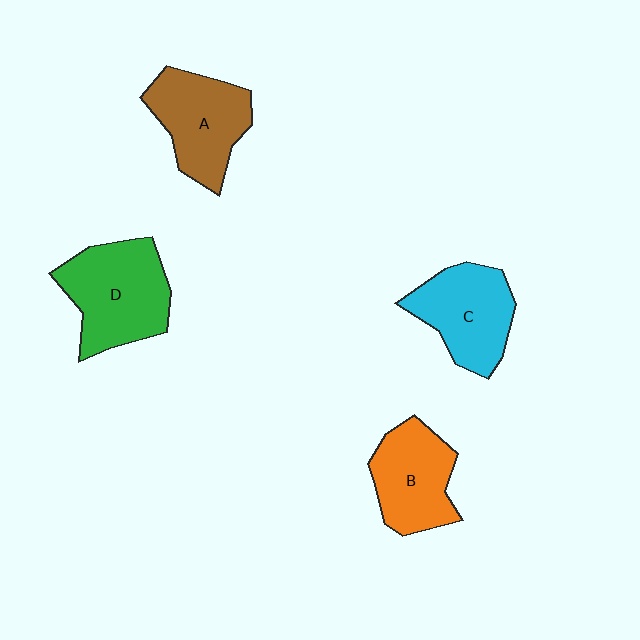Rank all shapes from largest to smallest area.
From largest to smallest: D (green), A (brown), C (cyan), B (orange).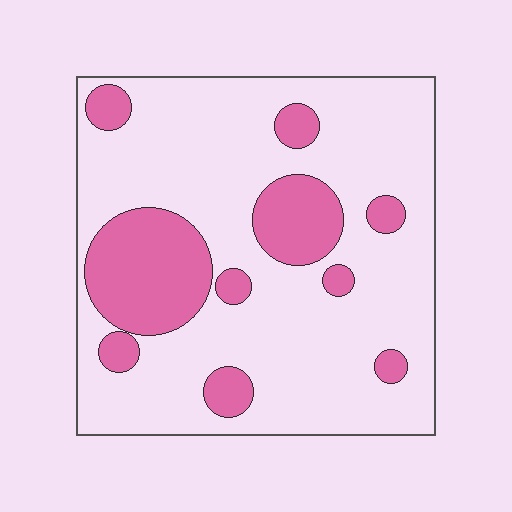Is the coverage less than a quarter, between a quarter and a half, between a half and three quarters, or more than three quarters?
Less than a quarter.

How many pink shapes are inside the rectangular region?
10.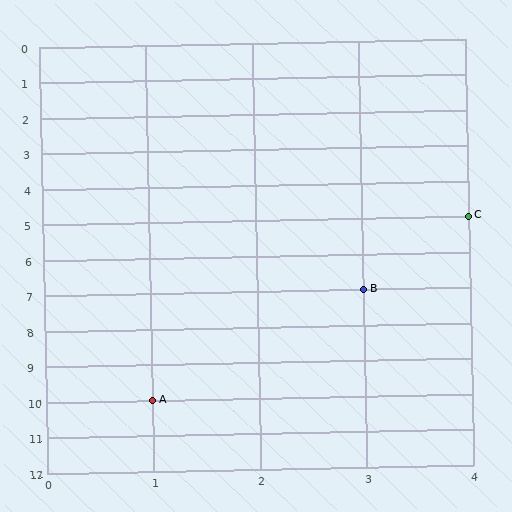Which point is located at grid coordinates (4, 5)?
Point C is at (4, 5).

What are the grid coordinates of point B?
Point B is at grid coordinates (3, 7).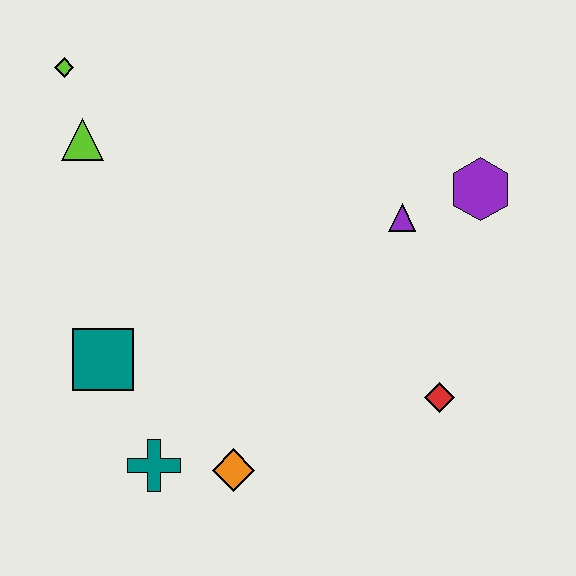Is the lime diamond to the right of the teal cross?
No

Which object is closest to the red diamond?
The purple triangle is closest to the red diamond.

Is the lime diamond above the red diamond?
Yes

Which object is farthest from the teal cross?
The purple hexagon is farthest from the teal cross.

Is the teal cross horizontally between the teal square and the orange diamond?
Yes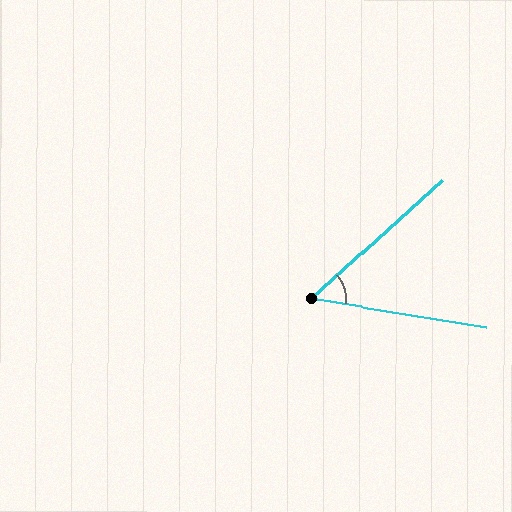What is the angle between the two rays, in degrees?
Approximately 51 degrees.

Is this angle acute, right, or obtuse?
It is acute.